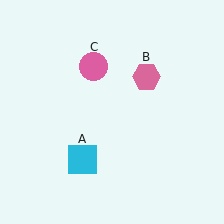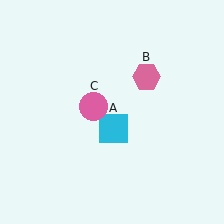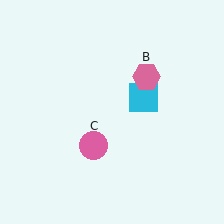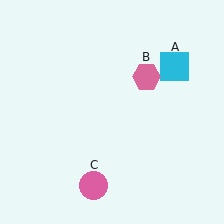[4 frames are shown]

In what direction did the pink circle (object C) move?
The pink circle (object C) moved down.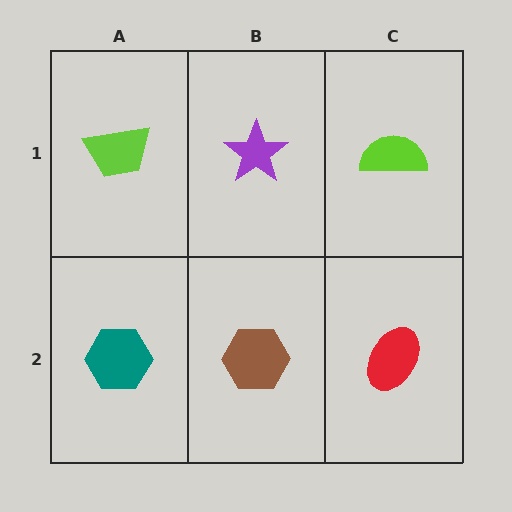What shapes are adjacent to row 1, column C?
A red ellipse (row 2, column C), a purple star (row 1, column B).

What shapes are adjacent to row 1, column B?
A brown hexagon (row 2, column B), a lime trapezoid (row 1, column A), a lime semicircle (row 1, column C).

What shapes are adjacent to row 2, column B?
A purple star (row 1, column B), a teal hexagon (row 2, column A), a red ellipse (row 2, column C).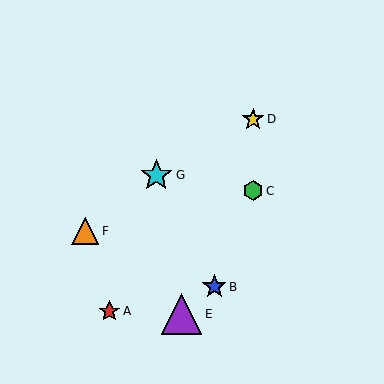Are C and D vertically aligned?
Yes, both are at x≈253.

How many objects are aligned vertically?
2 objects (C, D) are aligned vertically.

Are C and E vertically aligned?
No, C is at x≈253 and E is at x≈181.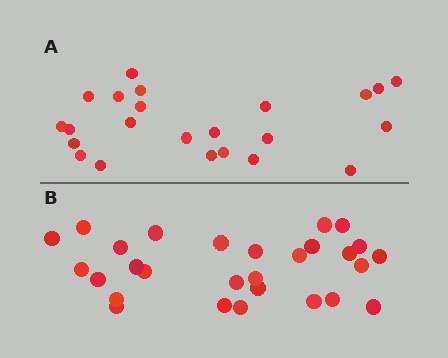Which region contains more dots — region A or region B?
Region B (the bottom region) has more dots.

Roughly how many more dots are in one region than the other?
Region B has about 5 more dots than region A.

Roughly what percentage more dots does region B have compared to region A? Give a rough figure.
About 20% more.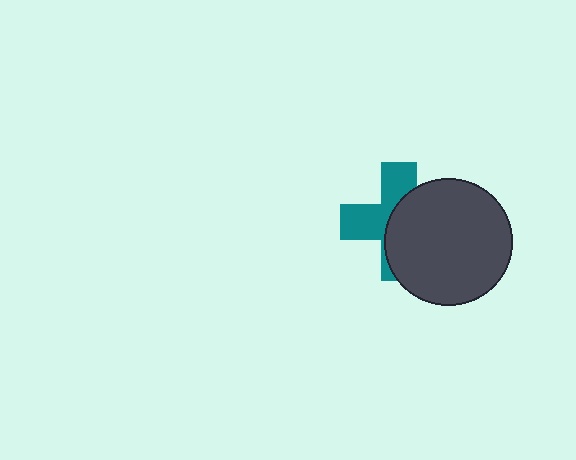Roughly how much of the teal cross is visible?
About half of it is visible (roughly 46%).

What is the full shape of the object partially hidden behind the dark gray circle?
The partially hidden object is a teal cross.